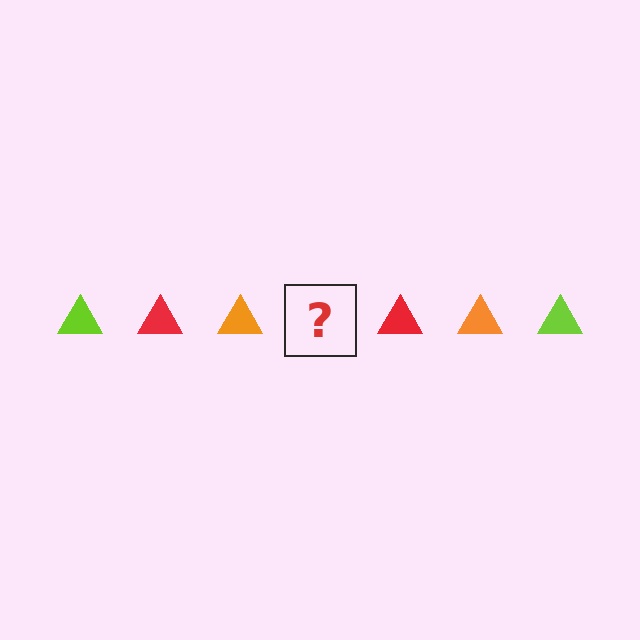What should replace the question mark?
The question mark should be replaced with a lime triangle.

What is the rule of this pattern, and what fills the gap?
The rule is that the pattern cycles through lime, red, orange triangles. The gap should be filled with a lime triangle.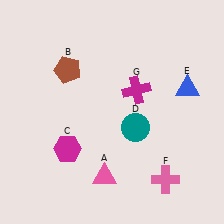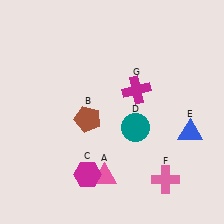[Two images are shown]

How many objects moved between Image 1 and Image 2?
3 objects moved between the two images.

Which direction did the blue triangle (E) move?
The blue triangle (E) moved down.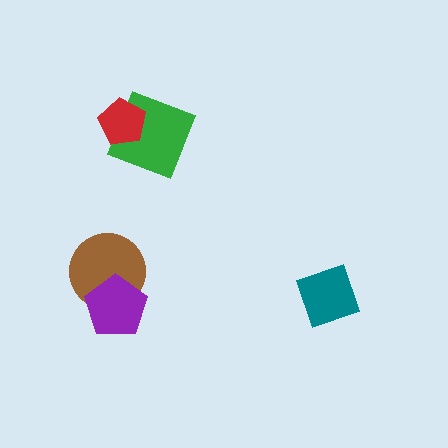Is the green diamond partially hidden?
Yes, it is partially covered by another shape.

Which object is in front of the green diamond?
The red pentagon is in front of the green diamond.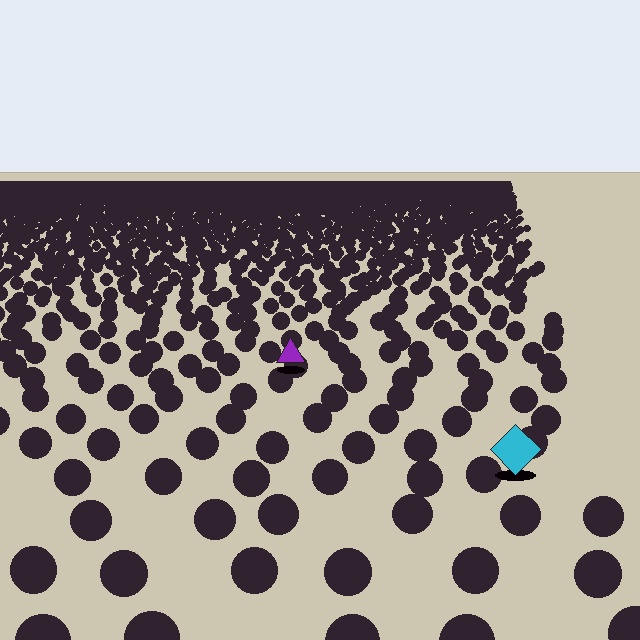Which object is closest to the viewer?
The cyan diamond is closest. The texture marks near it are larger and more spread out.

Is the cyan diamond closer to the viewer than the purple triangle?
Yes. The cyan diamond is closer — you can tell from the texture gradient: the ground texture is coarser near it.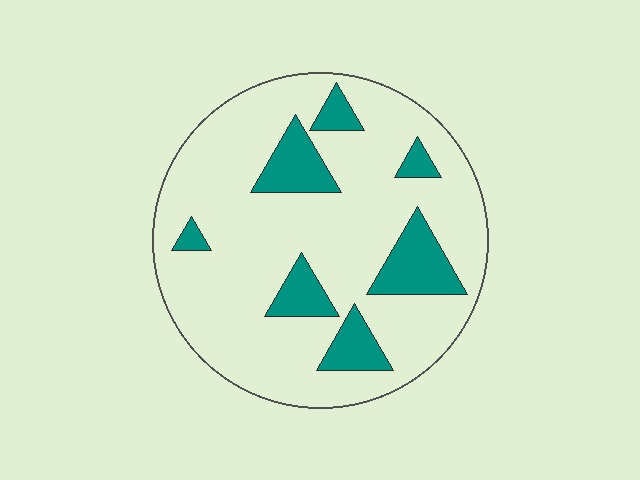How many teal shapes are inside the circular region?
7.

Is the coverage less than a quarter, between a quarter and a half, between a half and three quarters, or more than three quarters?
Less than a quarter.